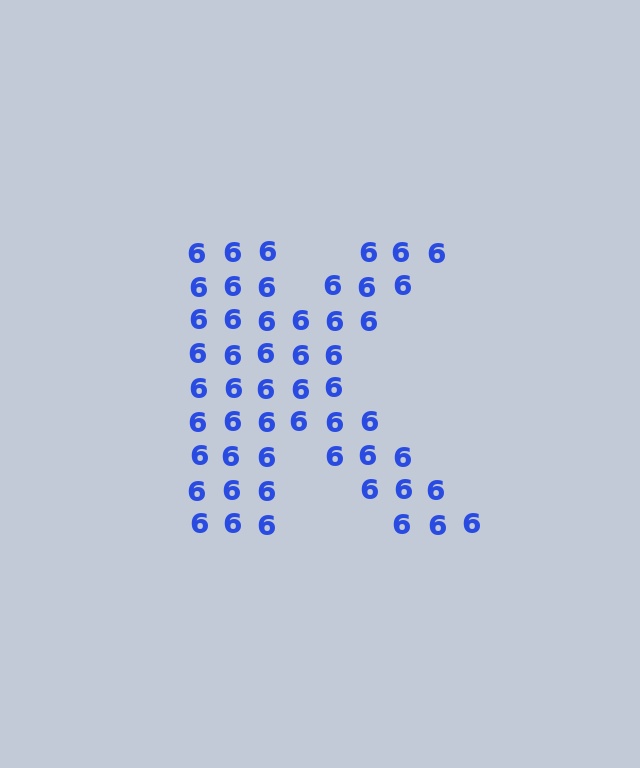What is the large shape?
The large shape is the letter K.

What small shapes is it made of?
It is made of small digit 6's.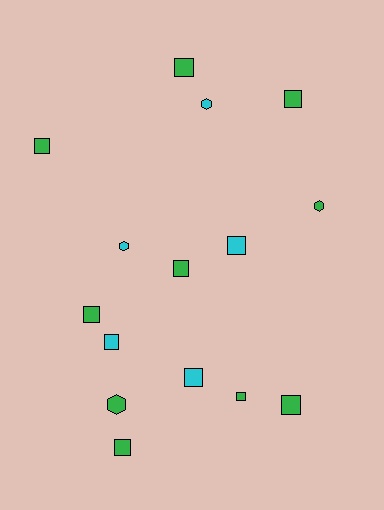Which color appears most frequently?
Green, with 10 objects.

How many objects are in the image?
There are 15 objects.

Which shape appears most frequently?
Square, with 11 objects.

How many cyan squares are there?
There are 3 cyan squares.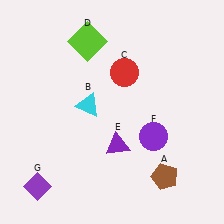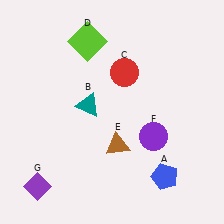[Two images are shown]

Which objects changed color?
A changed from brown to blue. B changed from cyan to teal. E changed from purple to brown.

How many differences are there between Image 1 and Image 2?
There are 3 differences between the two images.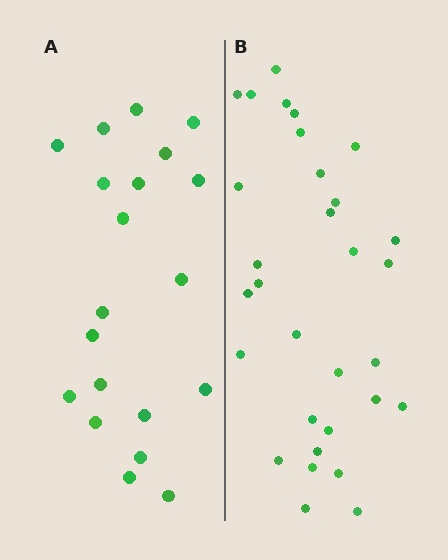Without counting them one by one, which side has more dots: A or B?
Region B (the right region) has more dots.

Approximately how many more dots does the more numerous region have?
Region B has roughly 12 or so more dots than region A.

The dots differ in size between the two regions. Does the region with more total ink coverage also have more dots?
No. Region A has more total ink coverage because its dots are larger, but region B actually contains more individual dots. Total area can be misleading — the number of items is what matters here.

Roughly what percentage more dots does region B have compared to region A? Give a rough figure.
About 55% more.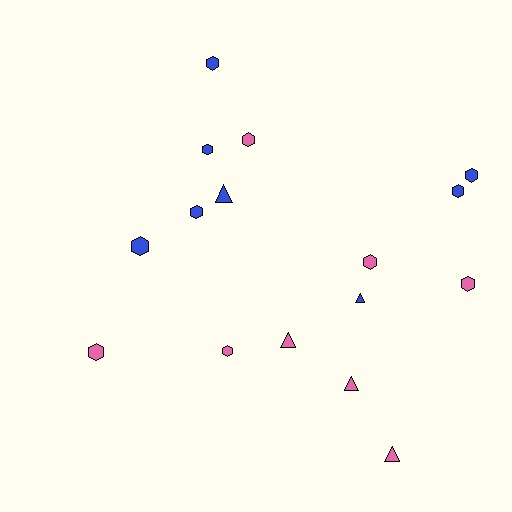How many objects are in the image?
There are 16 objects.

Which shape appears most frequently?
Hexagon, with 11 objects.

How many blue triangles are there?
There are 2 blue triangles.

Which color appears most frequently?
Pink, with 8 objects.